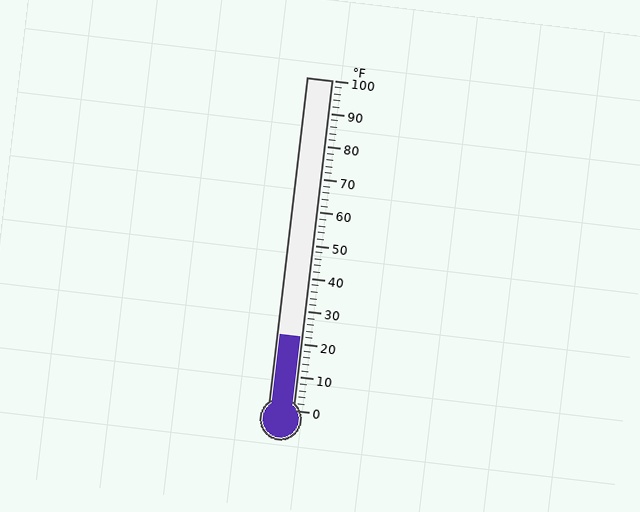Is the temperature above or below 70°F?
The temperature is below 70°F.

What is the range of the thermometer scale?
The thermometer scale ranges from 0°F to 100°F.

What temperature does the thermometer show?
The thermometer shows approximately 22°F.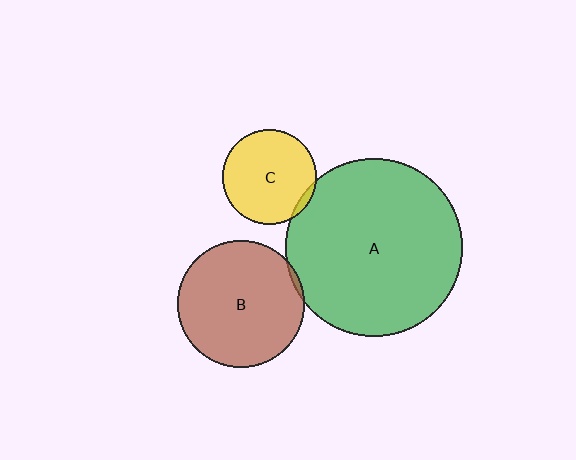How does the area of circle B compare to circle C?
Approximately 1.8 times.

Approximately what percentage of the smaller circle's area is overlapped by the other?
Approximately 5%.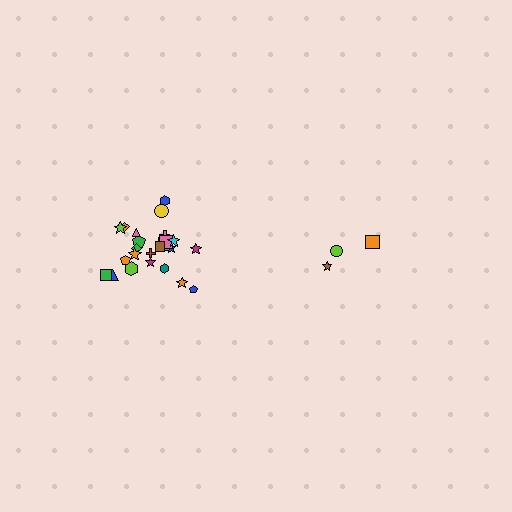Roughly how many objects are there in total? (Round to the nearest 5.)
Roughly 30 objects in total.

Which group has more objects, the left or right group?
The left group.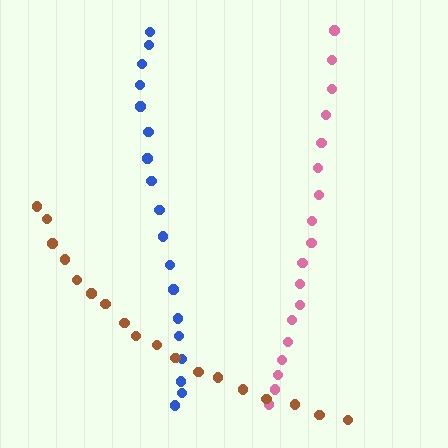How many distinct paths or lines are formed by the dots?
There are 3 distinct paths.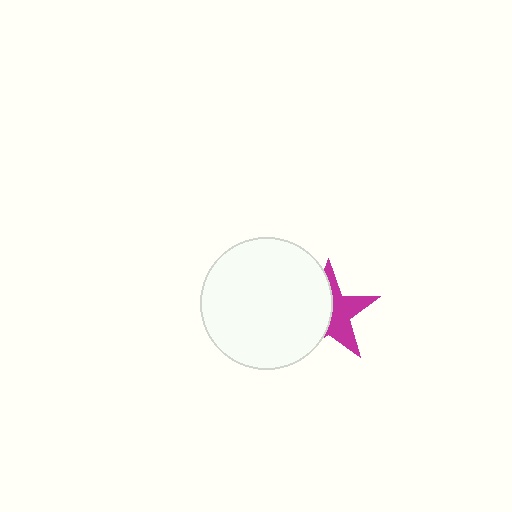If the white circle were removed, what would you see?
You would see the complete magenta star.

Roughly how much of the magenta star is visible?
About half of it is visible (roughly 48%).